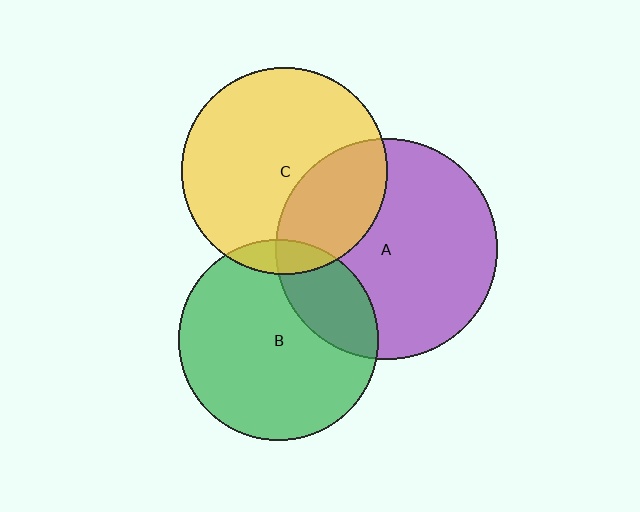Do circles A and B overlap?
Yes.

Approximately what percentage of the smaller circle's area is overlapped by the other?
Approximately 25%.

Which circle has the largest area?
Circle A (purple).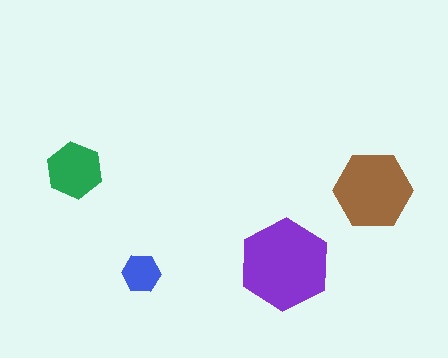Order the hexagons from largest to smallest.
the purple one, the brown one, the green one, the blue one.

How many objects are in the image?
There are 4 objects in the image.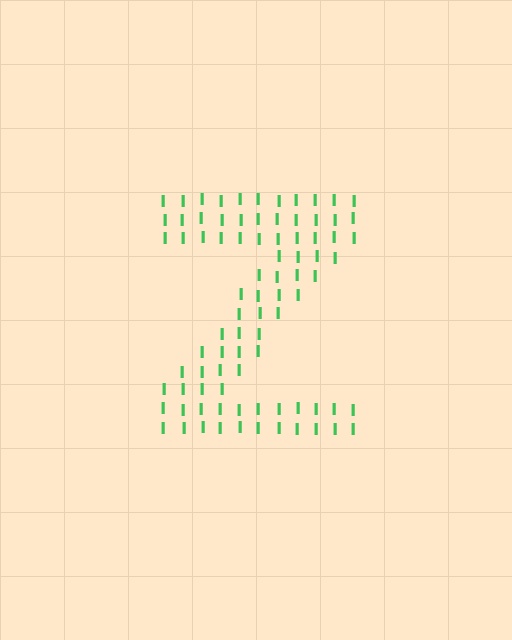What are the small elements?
The small elements are letter I's.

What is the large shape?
The large shape is the letter Z.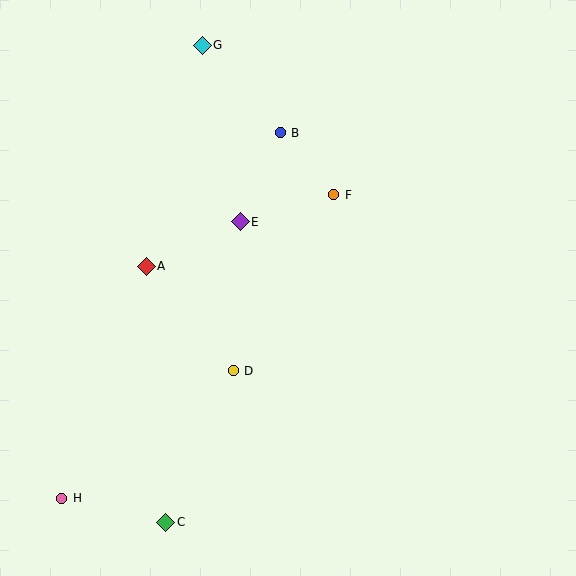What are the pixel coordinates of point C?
Point C is at (166, 522).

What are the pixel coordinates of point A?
Point A is at (146, 266).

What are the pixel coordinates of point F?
Point F is at (334, 195).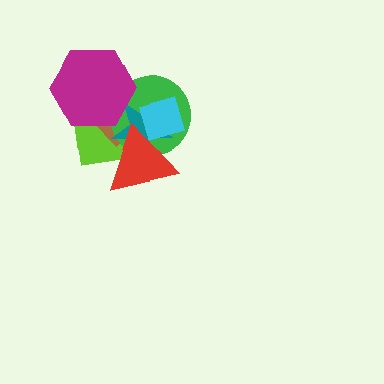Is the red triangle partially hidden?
Yes, it is partially covered by another shape.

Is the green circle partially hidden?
Yes, it is partially covered by another shape.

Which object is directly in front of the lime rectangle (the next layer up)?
The brown diamond is directly in front of the lime rectangle.